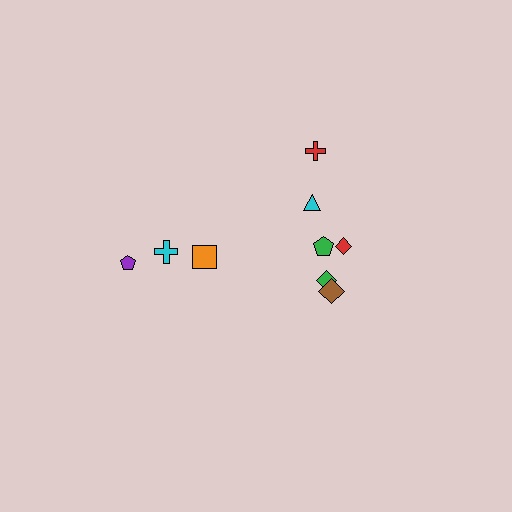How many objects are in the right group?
There are 6 objects.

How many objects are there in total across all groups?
There are 9 objects.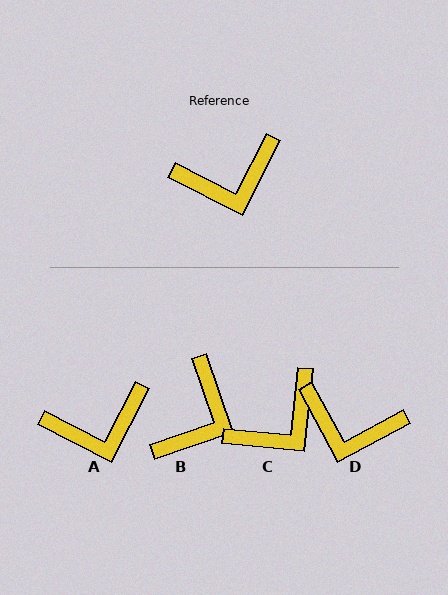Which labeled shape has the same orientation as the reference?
A.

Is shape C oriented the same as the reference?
No, it is off by about 21 degrees.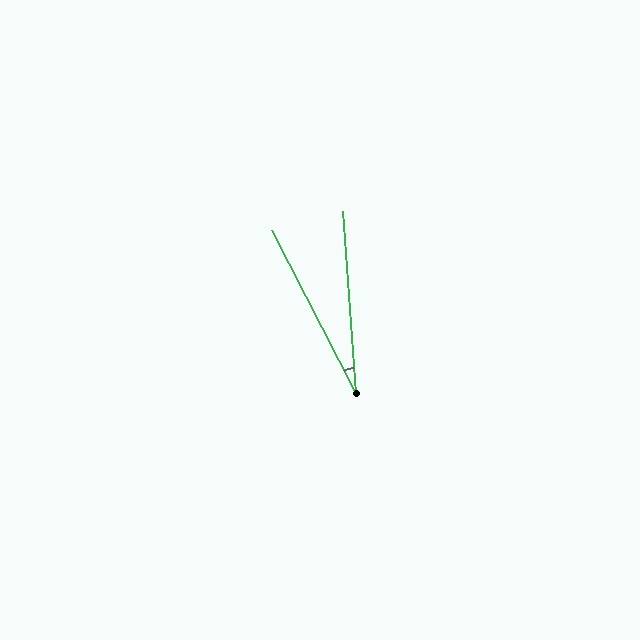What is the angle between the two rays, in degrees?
Approximately 23 degrees.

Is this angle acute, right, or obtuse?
It is acute.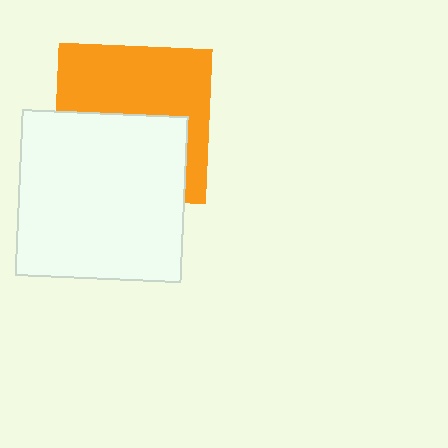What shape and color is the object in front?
The object in front is a white square.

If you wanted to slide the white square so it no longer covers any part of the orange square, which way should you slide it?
Slide it down — that is the most direct way to separate the two shapes.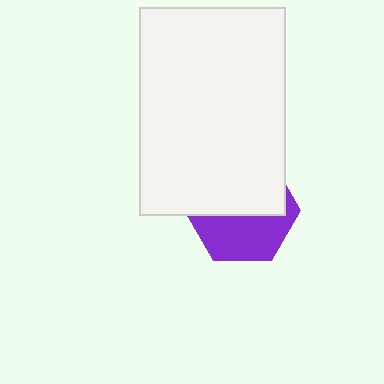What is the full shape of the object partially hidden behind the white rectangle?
The partially hidden object is a purple hexagon.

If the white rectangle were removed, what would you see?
You would see the complete purple hexagon.